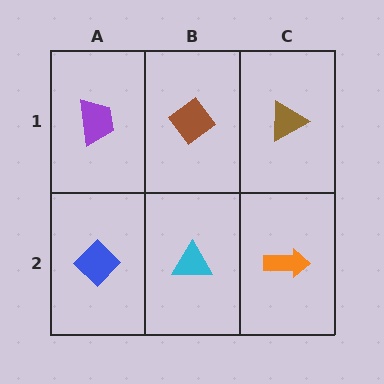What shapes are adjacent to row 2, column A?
A purple trapezoid (row 1, column A), a cyan triangle (row 2, column B).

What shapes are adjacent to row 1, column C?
An orange arrow (row 2, column C), a brown diamond (row 1, column B).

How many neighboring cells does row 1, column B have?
3.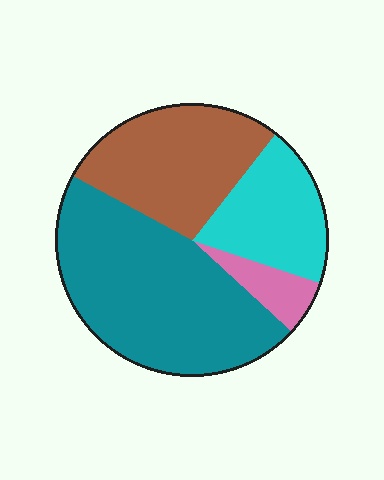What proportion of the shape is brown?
Brown covers 28% of the shape.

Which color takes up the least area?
Pink, at roughly 5%.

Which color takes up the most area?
Teal, at roughly 45%.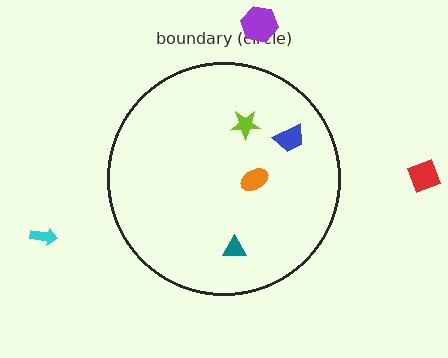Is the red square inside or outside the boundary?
Outside.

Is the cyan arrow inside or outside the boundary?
Outside.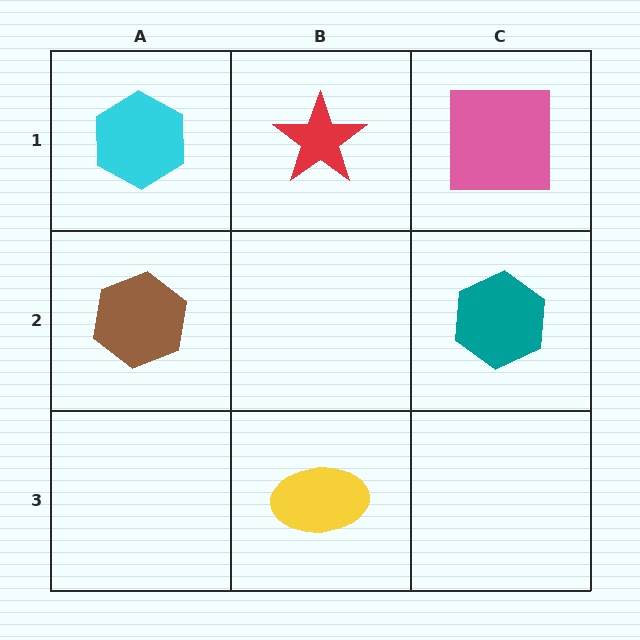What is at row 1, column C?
A pink square.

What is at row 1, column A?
A cyan hexagon.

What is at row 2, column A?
A brown hexagon.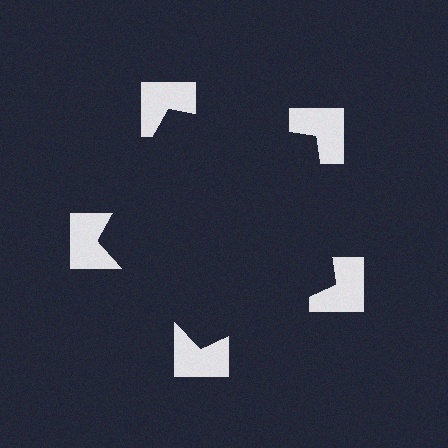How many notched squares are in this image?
There are 5 — one at each vertex of the illusory pentagon.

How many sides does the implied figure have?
5 sides.